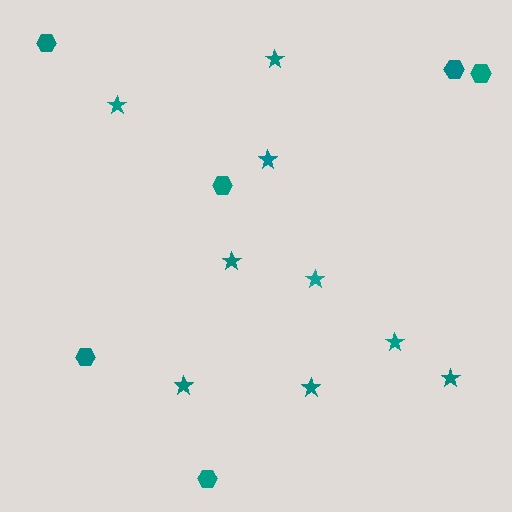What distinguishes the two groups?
There are 2 groups: one group of stars (9) and one group of hexagons (6).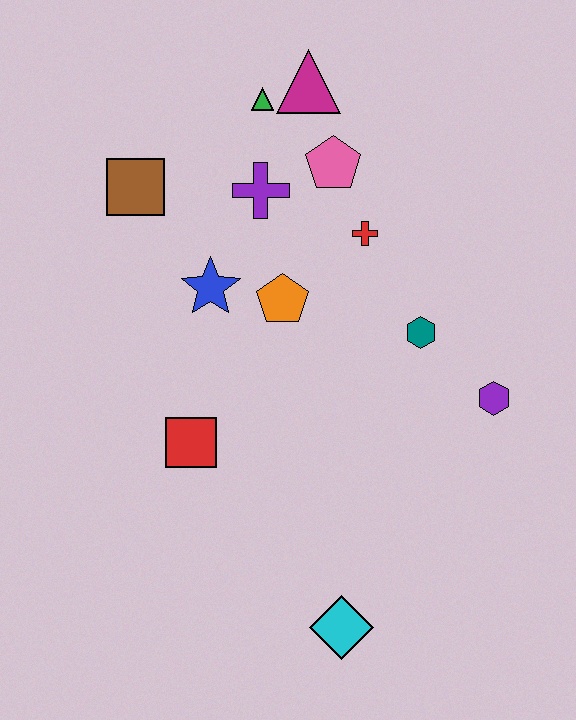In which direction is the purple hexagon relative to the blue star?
The purple hexagon is to the right of the blue star.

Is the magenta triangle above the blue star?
Yes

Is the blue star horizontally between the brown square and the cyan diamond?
Yes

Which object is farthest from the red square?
The magenta triangle is farthest from the red square.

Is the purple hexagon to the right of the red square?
Yes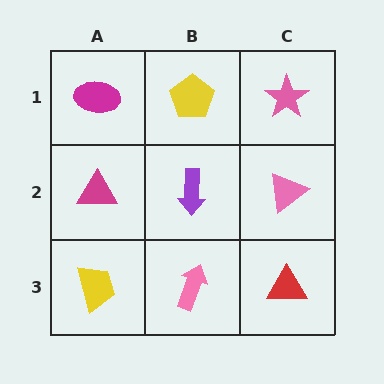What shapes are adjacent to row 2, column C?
A pink star (row 1, column C), a red triangle (row 3, column C), a purple arrow (row 2, column B).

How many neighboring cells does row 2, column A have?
3.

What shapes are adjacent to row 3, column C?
A pink triangle (row 2, column C), a pink arrow (row 3, column B).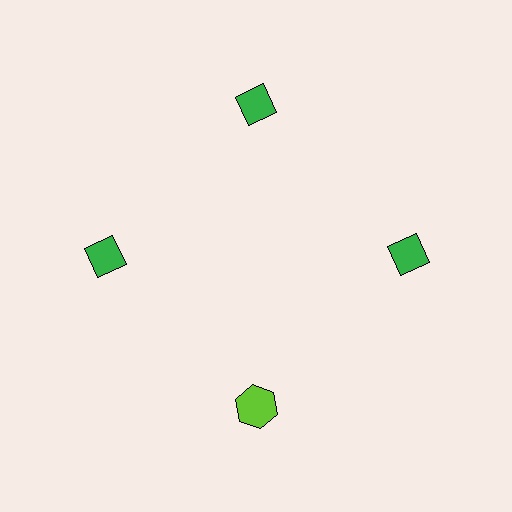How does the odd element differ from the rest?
It differs in both color (lime instead of green) and shape (hexagon instead of diamond).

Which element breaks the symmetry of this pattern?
The lime hexagon at roughly the 6 o'clock position breaks the symmetry. All other shapes are green diamonds.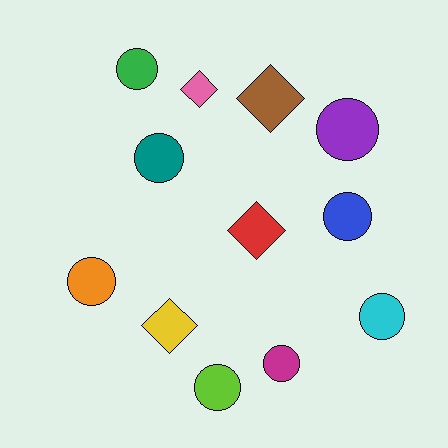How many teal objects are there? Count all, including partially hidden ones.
There is 1 teal object.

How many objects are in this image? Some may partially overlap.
There are 12 objects.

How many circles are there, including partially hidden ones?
There are 8 circles.